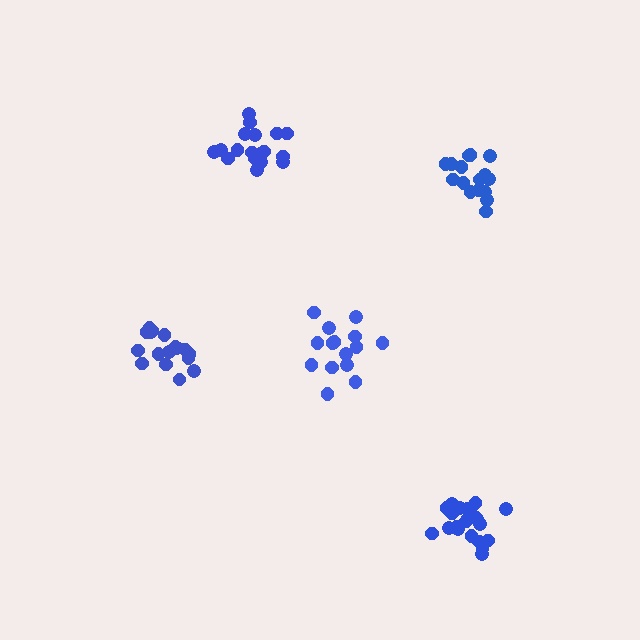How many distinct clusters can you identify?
There are 5 distinct clusters.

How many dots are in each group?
Group 1: 16 dots, Group 2: 17 dots, Group 3: 18 dots, Group 4: 21 dots, Group 5: 15 dots (87 total).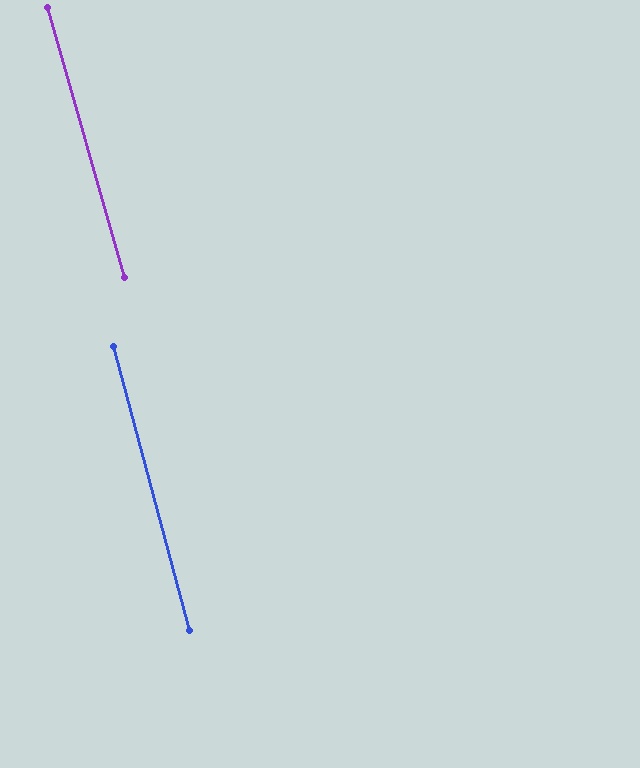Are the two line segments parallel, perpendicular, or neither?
Parallel — their directions differ by only 1.2°.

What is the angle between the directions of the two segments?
Approximately 1 degree.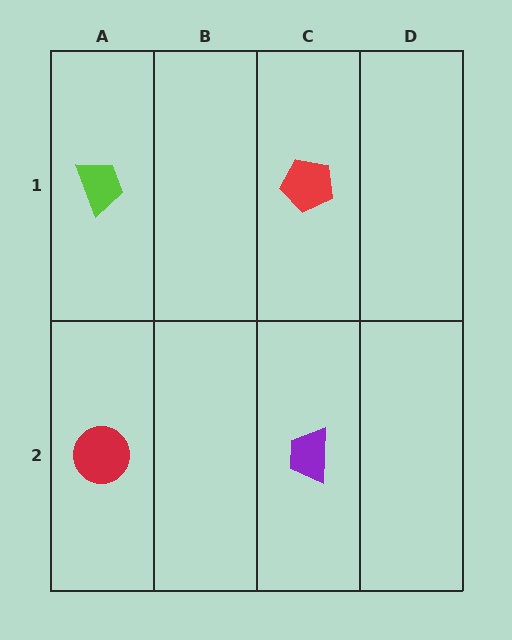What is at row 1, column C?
A red pentagon.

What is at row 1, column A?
A lime trapezoid.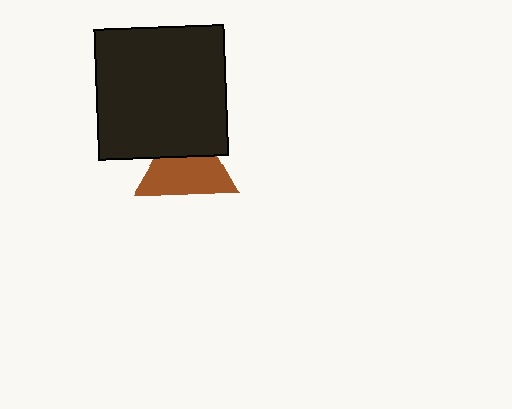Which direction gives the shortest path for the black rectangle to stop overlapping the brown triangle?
Moving up gives the shortest separation.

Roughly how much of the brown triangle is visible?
About half of it is visible (roughly 63%).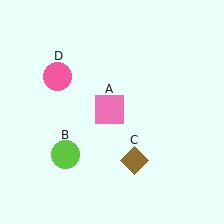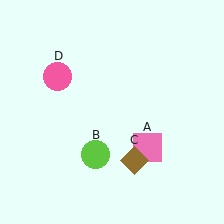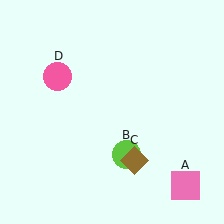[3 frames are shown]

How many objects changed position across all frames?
2 objects changed position: pink square (object A), lime circle (object B).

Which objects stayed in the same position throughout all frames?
Brown diamond (object C) and pink circle (object D) remained stationary.